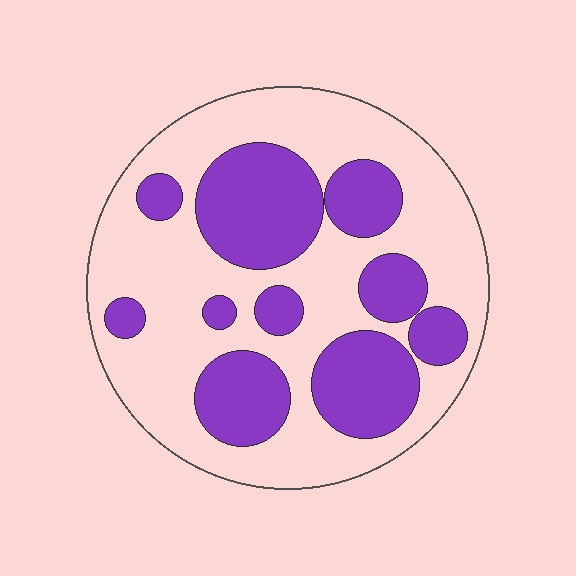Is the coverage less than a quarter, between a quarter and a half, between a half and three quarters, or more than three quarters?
Between a quarter and a half.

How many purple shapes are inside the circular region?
10.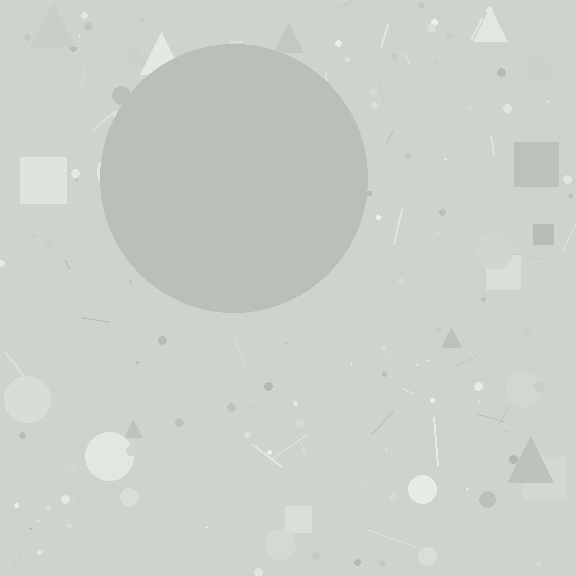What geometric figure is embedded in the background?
A circle is embedded in the background.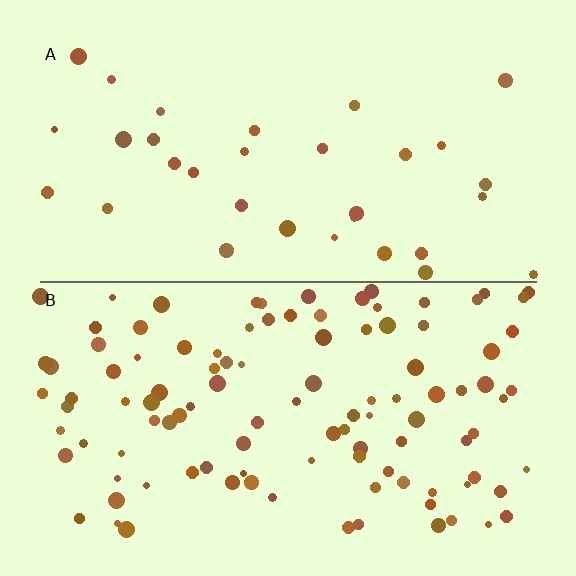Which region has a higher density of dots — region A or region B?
B (the bottom).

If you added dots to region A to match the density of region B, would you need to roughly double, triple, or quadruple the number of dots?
Approximately triple.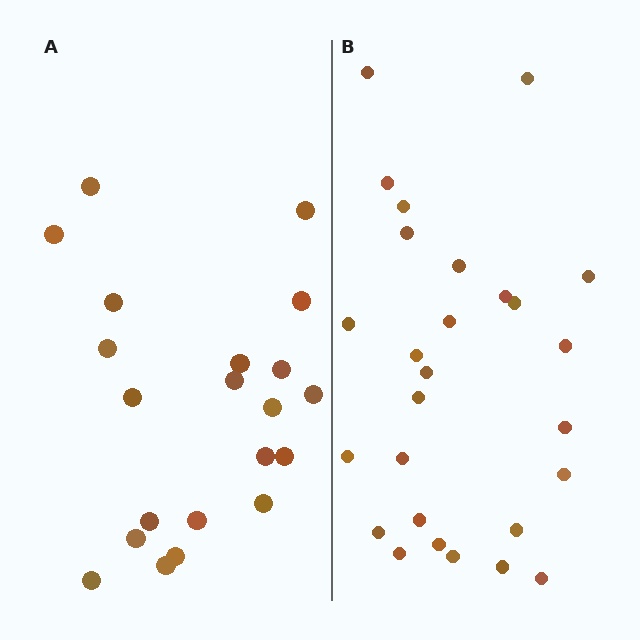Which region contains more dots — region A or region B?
Region B (the right region) has more dots.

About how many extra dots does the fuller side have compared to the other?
Region B has about 6 more dots than region A.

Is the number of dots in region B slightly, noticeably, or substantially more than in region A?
Region B has noticeably more, but not dramatically so. The ratio is roughly 1.3 to 1.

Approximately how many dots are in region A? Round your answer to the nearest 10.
About 20 dots. (The exact count is 21, which rounds to 20.)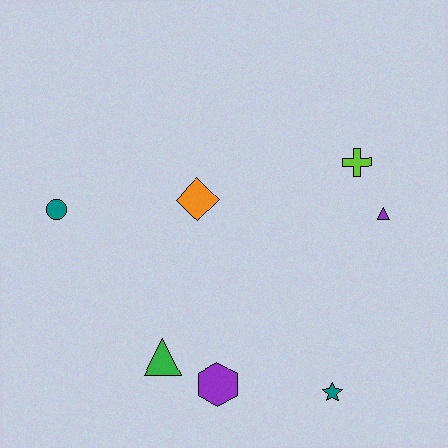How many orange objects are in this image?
There is 1 orange object.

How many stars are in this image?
There is 1 star.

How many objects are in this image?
There are 7 objects.